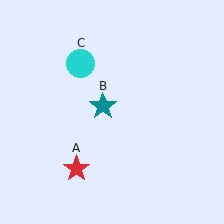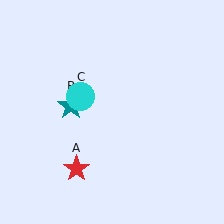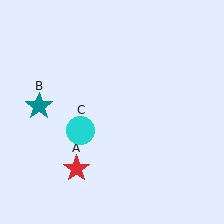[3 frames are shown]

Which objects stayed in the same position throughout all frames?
Red star (object A) remained stationary.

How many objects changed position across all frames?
2 objects changed position: teal star (object B), cyan circle (object C).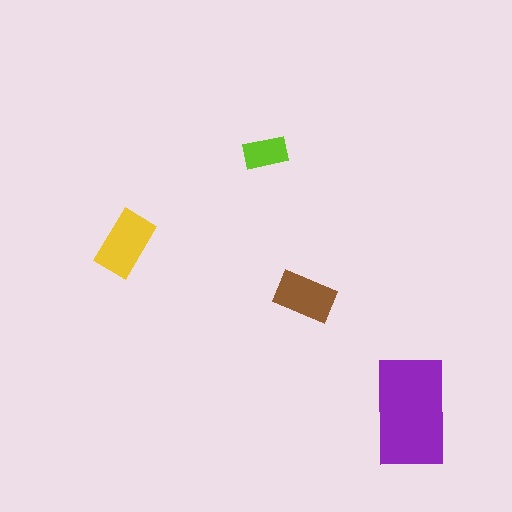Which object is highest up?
The lime rectangle is topmost.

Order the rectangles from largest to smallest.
the purple one, the yellow one, the brown one, the lime one.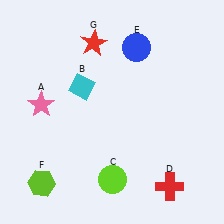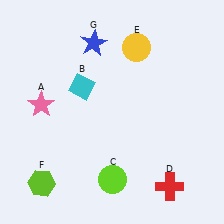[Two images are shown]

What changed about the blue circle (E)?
In Image 1, E is blue. In Image 2, it changed to yellow.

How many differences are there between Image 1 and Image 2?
There are 2 differences between the two images.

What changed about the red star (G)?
In Image 1, G is red. In Image 2, it changed to blue.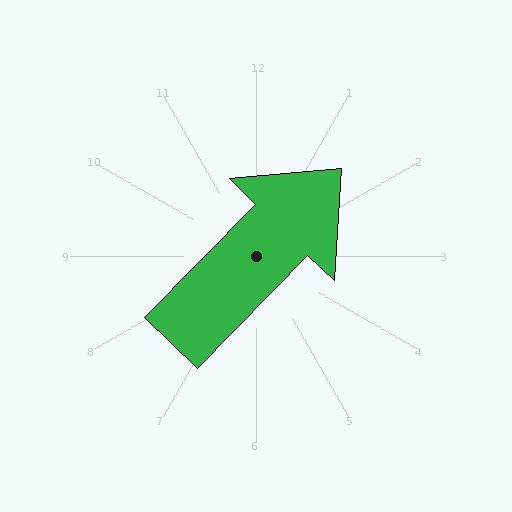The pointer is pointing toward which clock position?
Roughly 1 o'clock.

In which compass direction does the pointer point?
Northeast.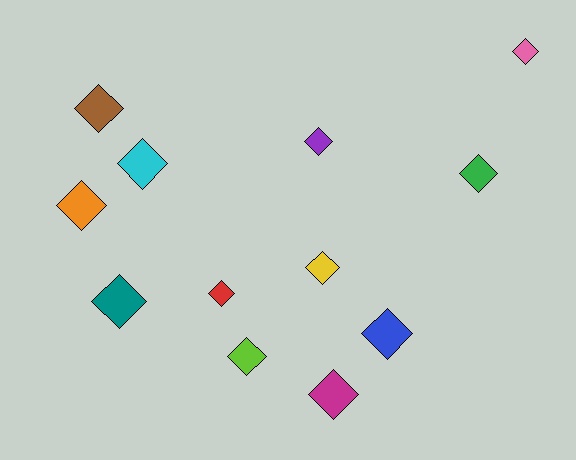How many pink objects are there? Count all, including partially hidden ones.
There is 1 pink object.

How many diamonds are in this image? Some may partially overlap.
There are 12 diamonds.